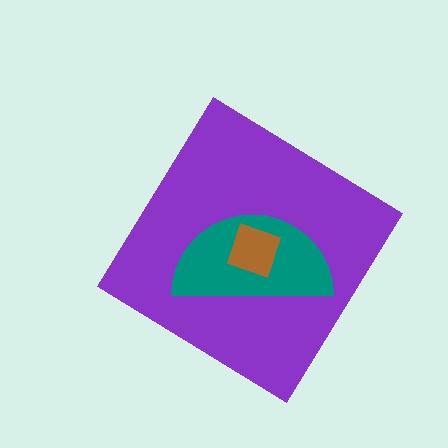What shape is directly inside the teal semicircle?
The brown square.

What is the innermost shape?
The brown square.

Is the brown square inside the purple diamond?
Yes.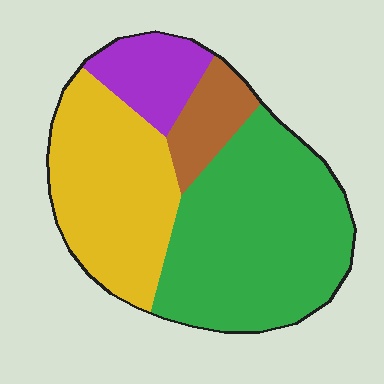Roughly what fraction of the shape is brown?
Brown takes up about one tenth (1/10) of the shape.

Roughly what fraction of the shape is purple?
Purple takes up about one eighth (1/8) of the shape.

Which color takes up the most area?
Green, at roughly 45%.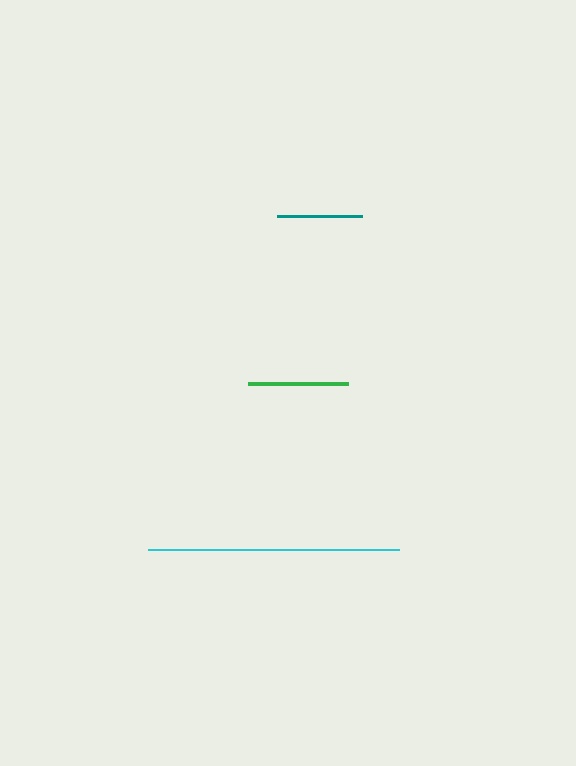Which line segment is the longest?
The cyan line is the longest at approximately 250 pixels.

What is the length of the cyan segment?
The cyan segment is approximately 250 pixels long.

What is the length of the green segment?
The green segment is approximately 100 pixels long.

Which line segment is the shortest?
The teal line is the shortest at approximately 85 pixels.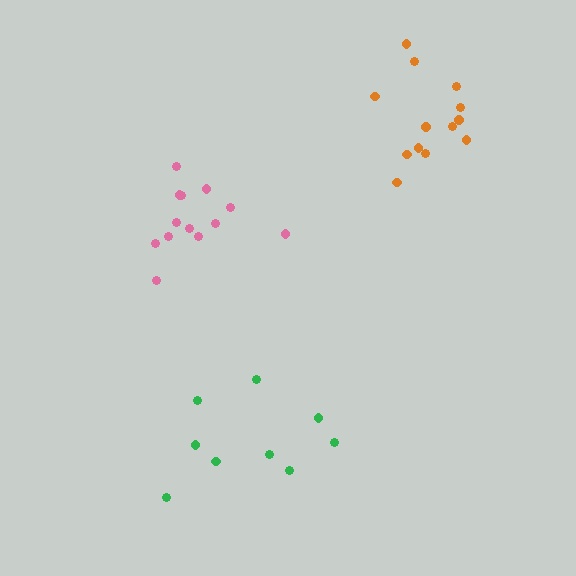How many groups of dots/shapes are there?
There are 3 groups.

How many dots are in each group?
Group 1: 13 dots, Group 2: 9 dots, Group 3: 13 dots (35 total).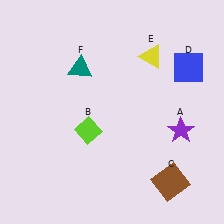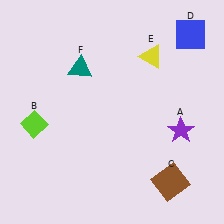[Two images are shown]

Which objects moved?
The objects that moved are: the lime diamond (B), the blue square (D).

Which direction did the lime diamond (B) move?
The lime diamond (B) moved left.